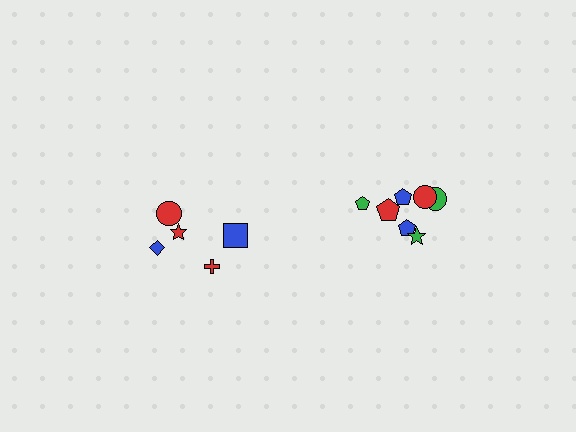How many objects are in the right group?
There are 7 objects.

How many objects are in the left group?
There are 5 objects.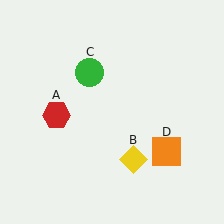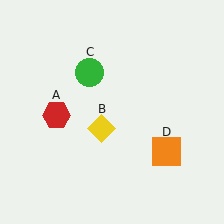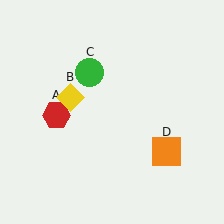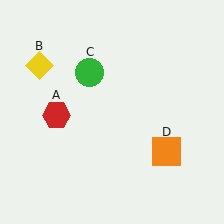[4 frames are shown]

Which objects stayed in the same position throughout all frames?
Red hexagon (object A) and green circle (object C) and orange square (object D) remained stationary.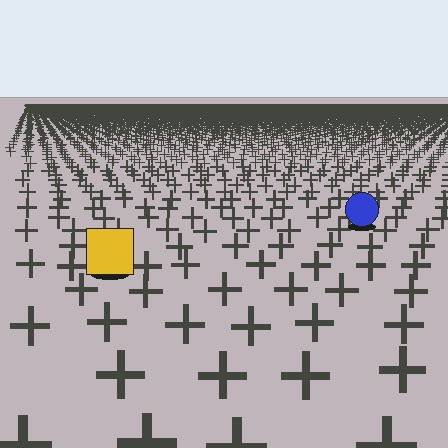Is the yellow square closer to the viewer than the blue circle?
Yes. The yellow square is closer — you can tell from the texture gradient: the ground texture is coarser near it.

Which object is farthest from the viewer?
The blue circle is farthest from the viewer. It appears smaller and the ground texture around it is denser.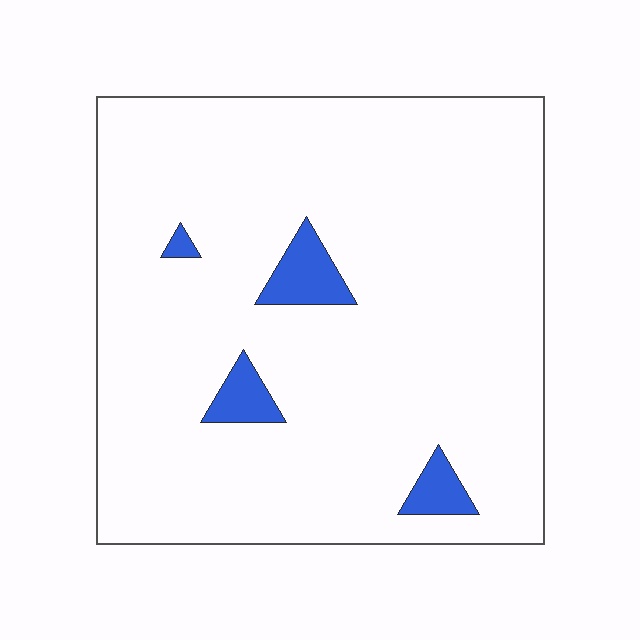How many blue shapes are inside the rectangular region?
4.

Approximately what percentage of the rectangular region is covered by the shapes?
Approximately 5%.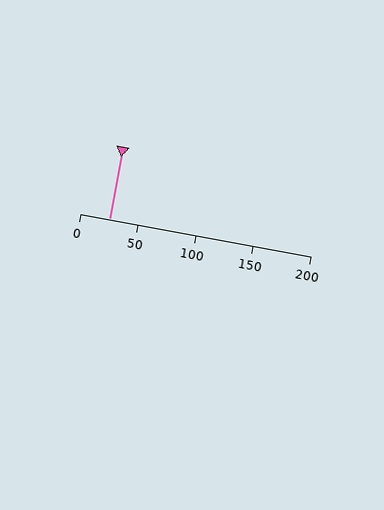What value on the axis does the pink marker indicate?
The marker indicates approximately 25.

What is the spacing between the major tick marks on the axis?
The major ticks are spaced 50 apart.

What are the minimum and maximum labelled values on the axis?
The axis runs from 0 to 200.